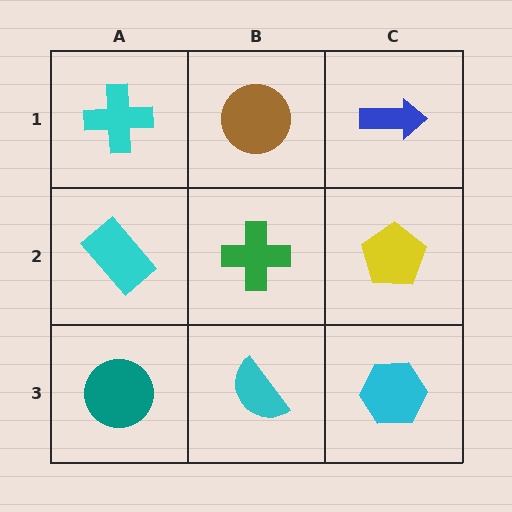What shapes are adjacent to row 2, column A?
A cyan cross (row 1, column A), a teal circle (row 3, column A), a green cross (row 2, column B).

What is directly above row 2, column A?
A cyan cross.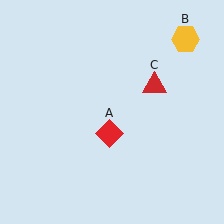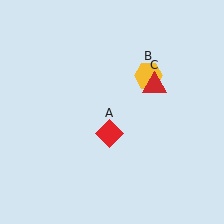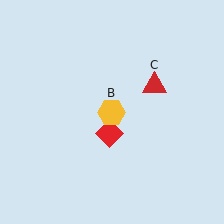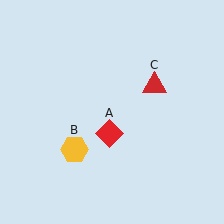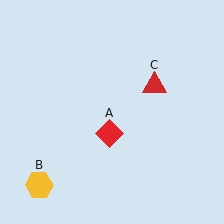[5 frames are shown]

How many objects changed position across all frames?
1 object changed position: yellow hexagon (object B).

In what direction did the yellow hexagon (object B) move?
The yellow hexagon (object B) moved down and to the left.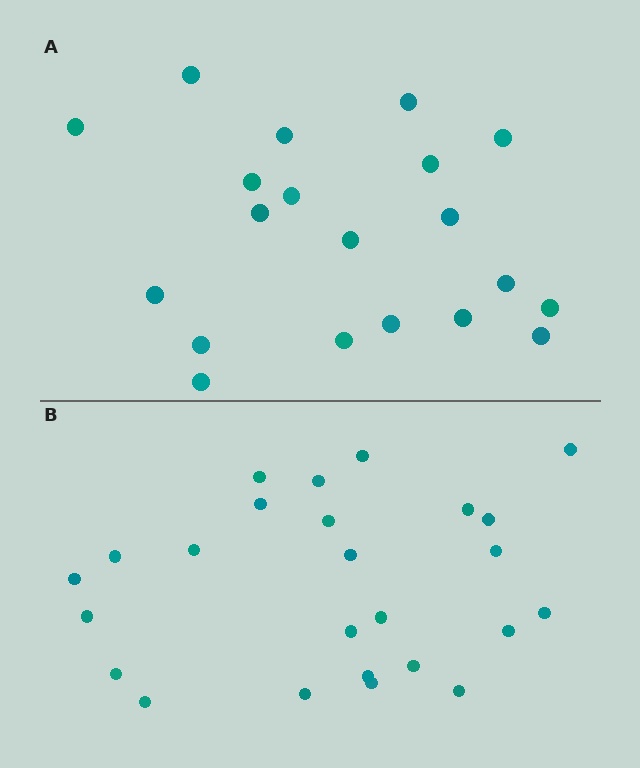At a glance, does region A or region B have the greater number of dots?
Region B (the bottom region) has more dots.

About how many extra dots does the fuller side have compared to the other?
Region B has about 5 more dots than region A.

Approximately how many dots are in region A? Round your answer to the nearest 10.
About 20 dots.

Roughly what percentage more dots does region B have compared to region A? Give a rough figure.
About 25% more.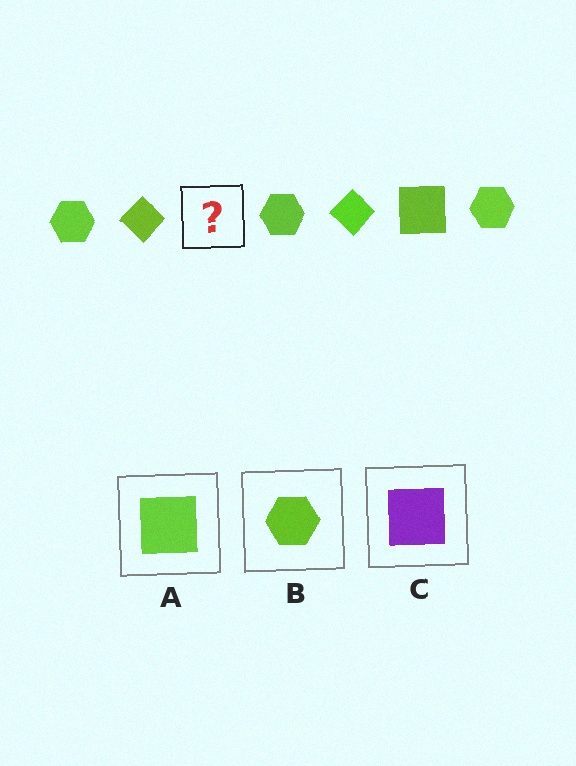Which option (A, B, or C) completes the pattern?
A.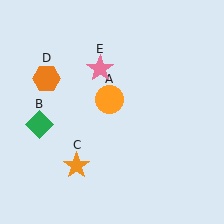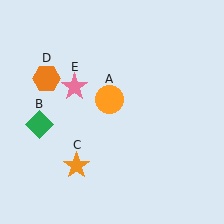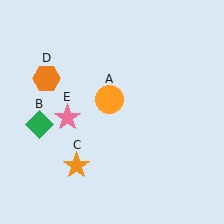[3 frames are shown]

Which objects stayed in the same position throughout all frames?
Orange circle (object A) and green diamond (object B) and orange star (object C) and orange hexagon (object D) remained stationary.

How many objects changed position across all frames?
1 object changed position: pink star (object E).